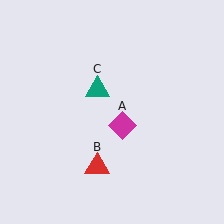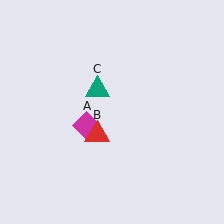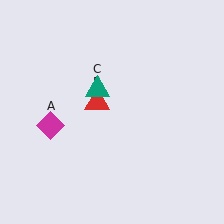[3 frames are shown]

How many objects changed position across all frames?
2 objects changed position: magenta diamond (object A), red triangle (object B).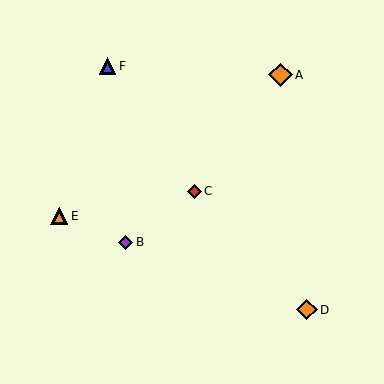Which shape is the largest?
The orange diamond (labeled A) is the largest.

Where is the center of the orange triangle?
The center of the orange triangle is at (59, 216).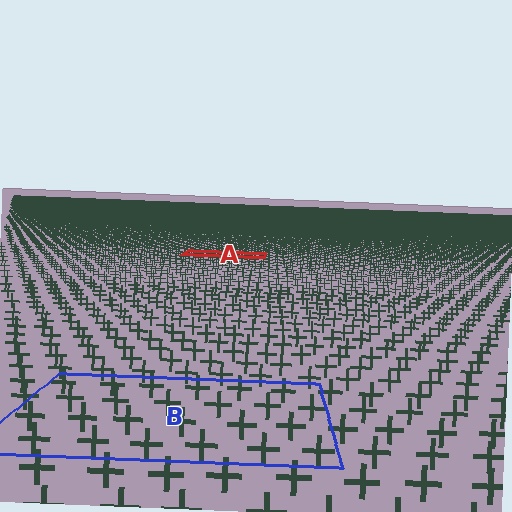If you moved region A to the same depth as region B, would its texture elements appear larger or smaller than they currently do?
They would appear larger. At a closer depth, the same texture elements are projected at a bigger on-screen size.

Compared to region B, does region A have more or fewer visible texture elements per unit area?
Region A has more texture elements per unit area — they are packed more densely because it is farther away.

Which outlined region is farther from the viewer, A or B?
Region A is farther from the viewer — the texture elements inside it appear smaller and more densely packed.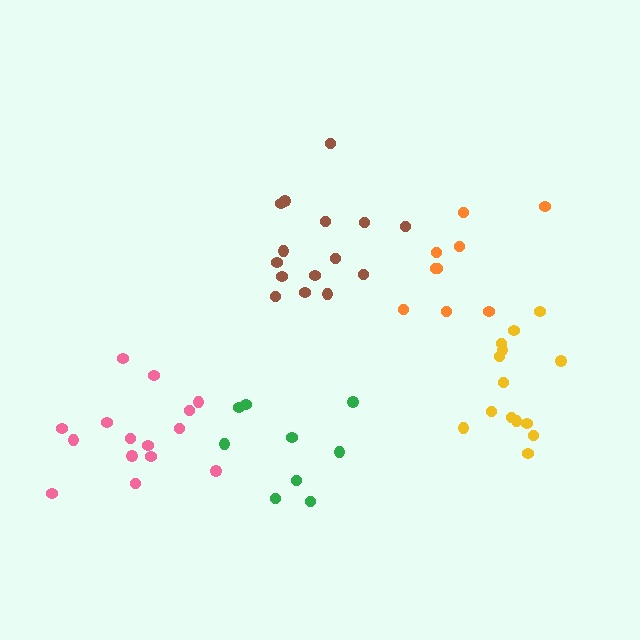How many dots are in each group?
Group 1: 15 dots, Group 2: 15 dots, Group 3: 14 dots, Group 4: 9 dots, Group 5: 9 dots (62 total).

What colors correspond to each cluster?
The clusters are colored: pink, brown, yellow, orange, green.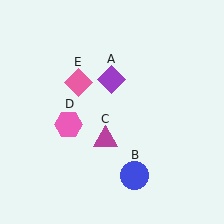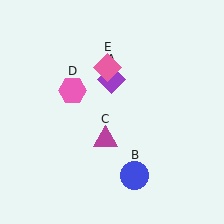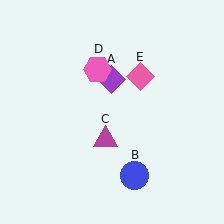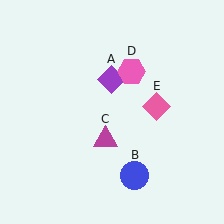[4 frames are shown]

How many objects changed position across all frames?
2 objects changed position: pink hexagon (object D), pink diamond (object E).